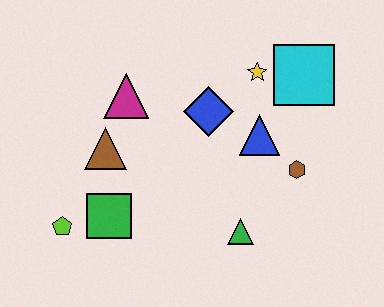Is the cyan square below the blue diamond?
No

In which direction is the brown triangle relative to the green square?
The brown triangle is above the green square.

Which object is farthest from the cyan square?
The lime pentagon is farthest from the cyan square.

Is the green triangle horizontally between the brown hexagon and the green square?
Yes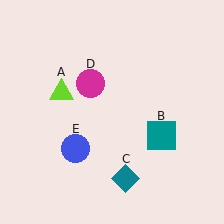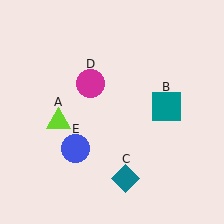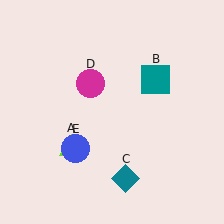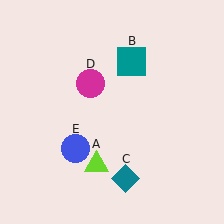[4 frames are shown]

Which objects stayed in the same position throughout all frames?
Teal diamond (object C) and magenta circle (object D) and blue circle (object E) remained stationary.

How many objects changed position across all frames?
2 objects changed position: lime triangle (object A), teal square (object B).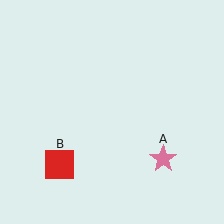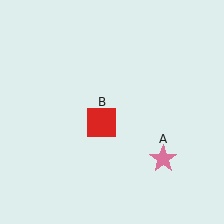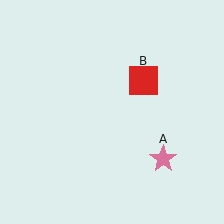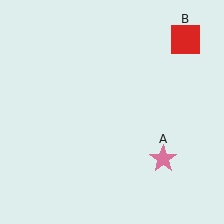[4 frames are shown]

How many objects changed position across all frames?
1 object changed position: red square (object B).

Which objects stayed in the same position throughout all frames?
Pink star (object A) remained stationary.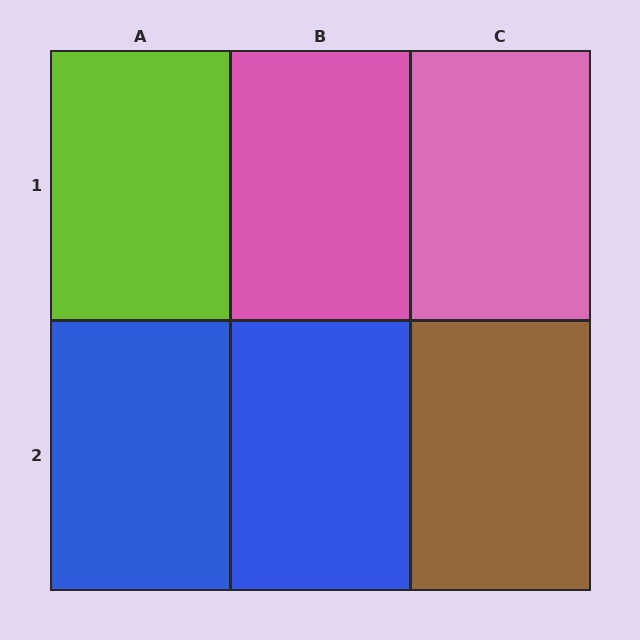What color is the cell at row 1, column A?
Lime.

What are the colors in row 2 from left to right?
Blue, blue, brown.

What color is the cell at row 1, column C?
Pink.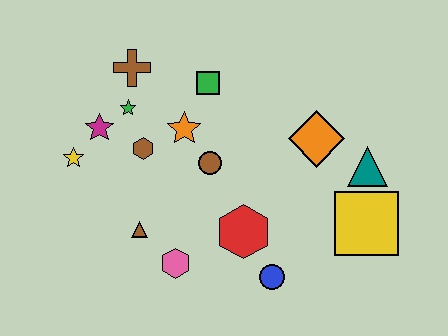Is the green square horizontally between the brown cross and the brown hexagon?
No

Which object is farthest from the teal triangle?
The yellow star is farthest from the teal triangle.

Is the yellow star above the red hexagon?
Yes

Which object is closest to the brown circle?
The orange star is closest to the brown circle.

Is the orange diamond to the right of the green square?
Yes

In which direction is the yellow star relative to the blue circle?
The yellow star is to the left of the blue circle.